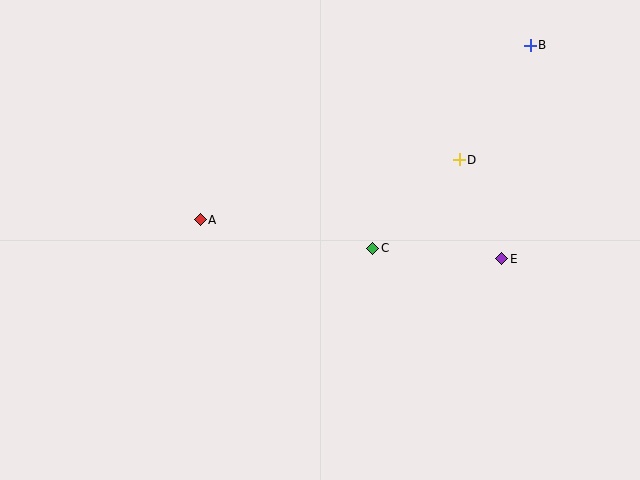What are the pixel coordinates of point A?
Point A is at (200, 220).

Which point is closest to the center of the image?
Point C at (373, 248) is closest to the center.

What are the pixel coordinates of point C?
Point C is at (373, 248).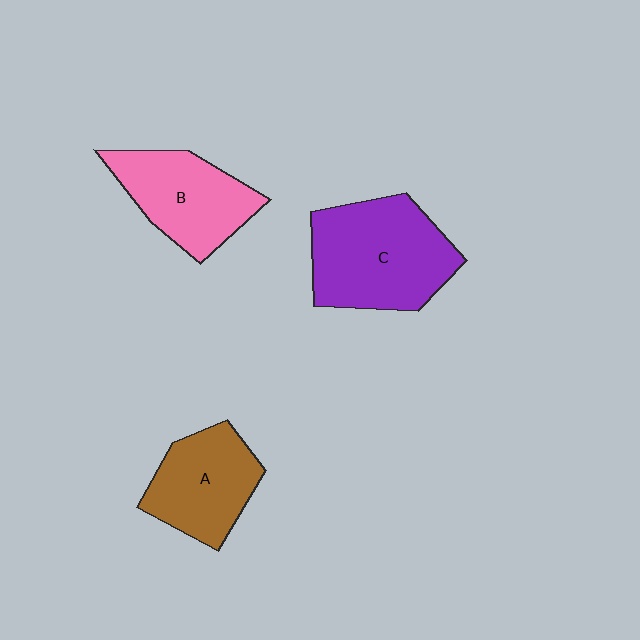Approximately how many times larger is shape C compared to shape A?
Approximately 1.4 times.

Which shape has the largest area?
Shape C (purple).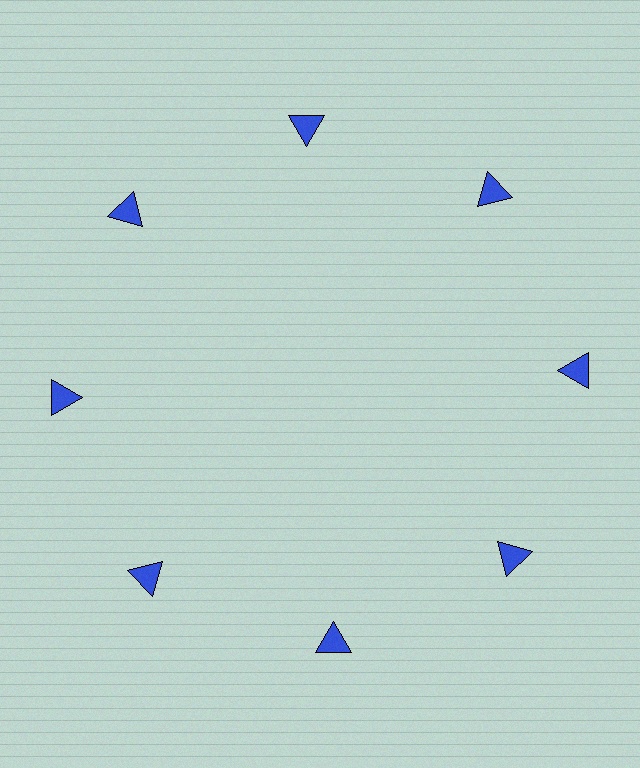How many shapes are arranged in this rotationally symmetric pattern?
There are 8 shapes, arranged in 8 groups of 1.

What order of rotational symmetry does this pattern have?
This pattern has 8-fold rotational symmetry.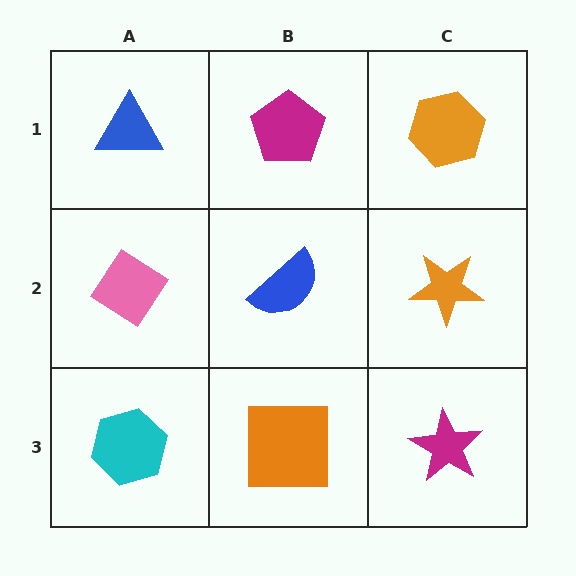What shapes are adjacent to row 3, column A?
A pink diamond (row 2, column A), an orange square (row 3, column B).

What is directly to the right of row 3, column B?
A magenta star.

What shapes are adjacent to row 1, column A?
A pink diamond (row 2, column A), a magenta pentagon (row 1, column B).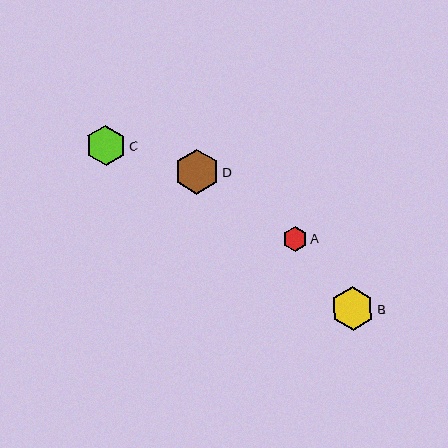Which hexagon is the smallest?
Hexagon A is the smallest with a size of approximately 24 pixels.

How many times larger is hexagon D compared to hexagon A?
Hexagon D is approximately 1.9 times the size of hexagon A.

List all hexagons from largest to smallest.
From largest to smallest: D, B, C, A.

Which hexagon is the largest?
Hexagon D is the largest with a size of approximately 45 pixels.